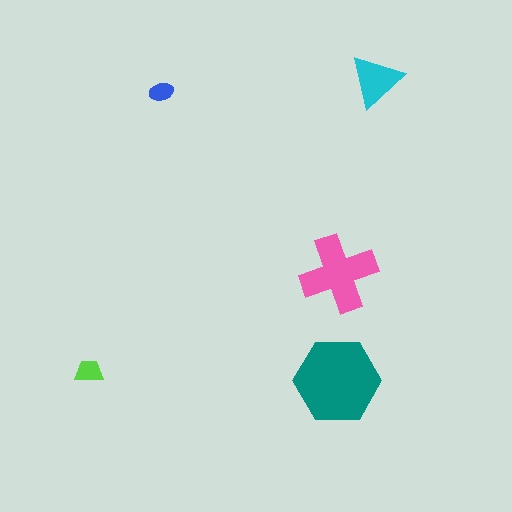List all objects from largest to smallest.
The teal hexagon, the pink cross, the cyan triangle, the lime trapezoid, the blue ellipse.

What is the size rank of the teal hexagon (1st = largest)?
1st.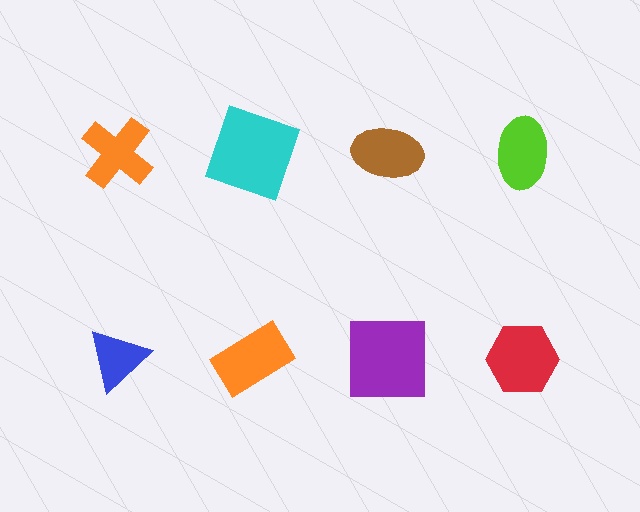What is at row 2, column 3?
A purple square.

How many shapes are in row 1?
4 shapes.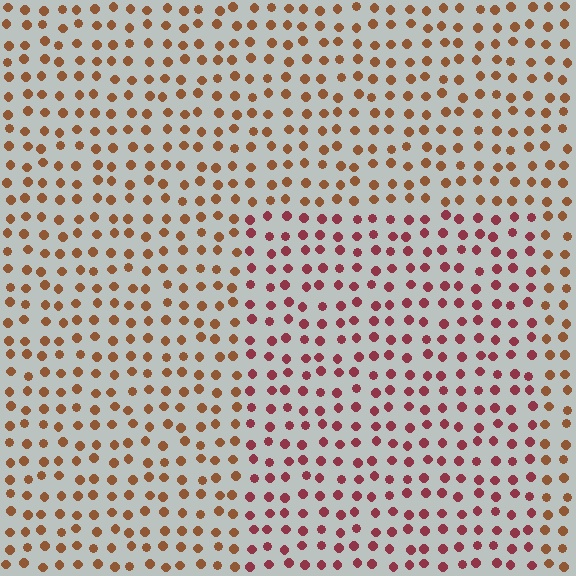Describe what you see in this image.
The image is filled with small brown elements in a uniform arrangement. A rectangle-shaped region is visible where the elements are tinted to a slightly different hue, forming a subtle color boundary.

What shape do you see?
I see a rectangle.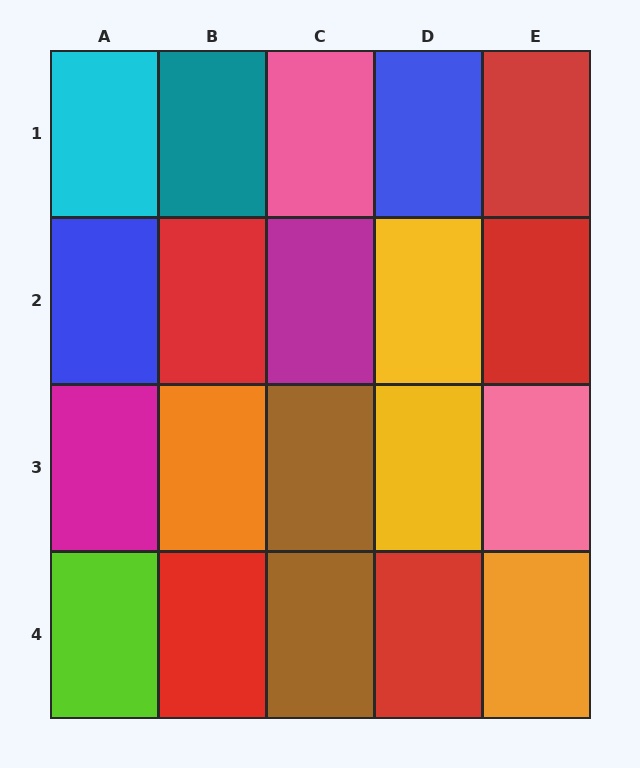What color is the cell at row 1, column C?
Pink.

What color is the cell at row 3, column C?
Brown.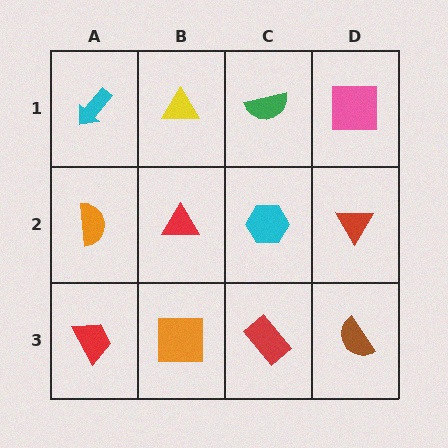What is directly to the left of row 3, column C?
An orange square.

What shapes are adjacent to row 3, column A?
An orange semicircle (row 2, column A), an orange square (row 3, column B).